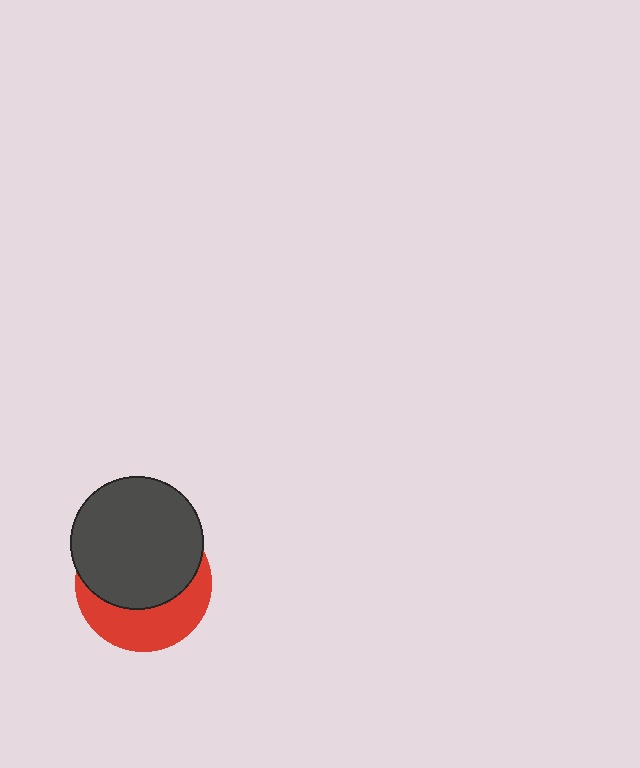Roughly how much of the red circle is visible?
A small part of it is visible (roughly 39%).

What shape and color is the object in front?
The object in front is a dark gray circle.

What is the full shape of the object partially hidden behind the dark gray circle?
The partially hidden object is a red circle.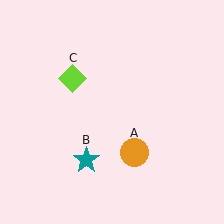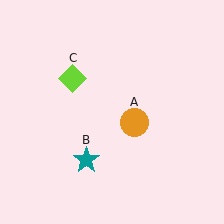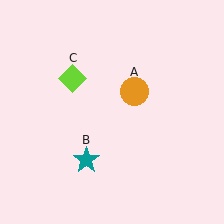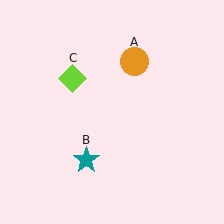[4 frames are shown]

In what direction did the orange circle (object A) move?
The orange circle (object A) moved up.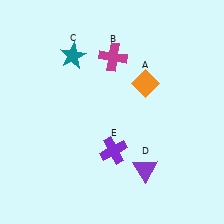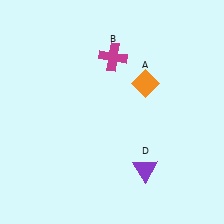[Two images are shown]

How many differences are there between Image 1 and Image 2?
There are 2 differences between the two images.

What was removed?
The teal star (C), the purple cross (E) were removed in Image 2.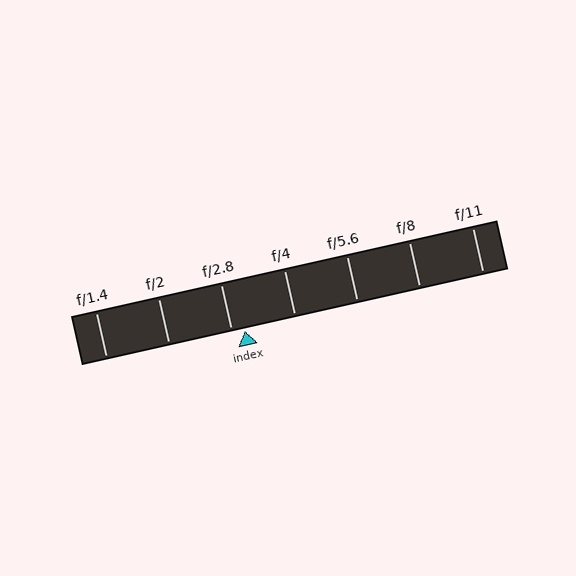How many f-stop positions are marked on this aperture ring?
There are 7 f-stop positions marked.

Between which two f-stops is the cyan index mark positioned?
The index mark is between f/2.8 and f/4.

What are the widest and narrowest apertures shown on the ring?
The widest aperture shown is f/1.4 and the narrowest is f/11.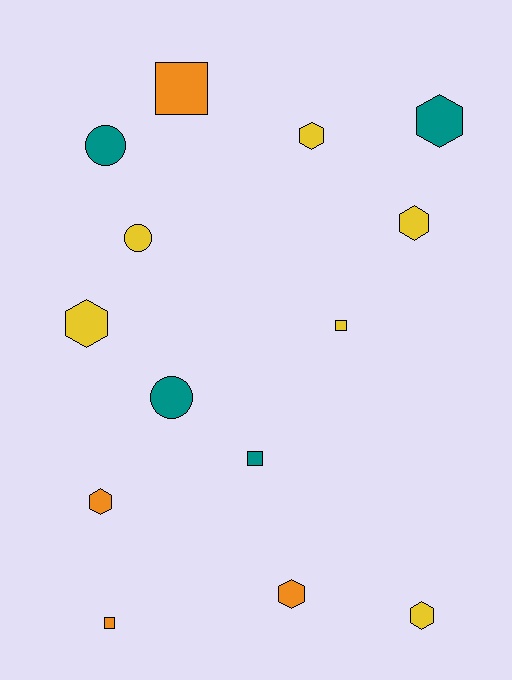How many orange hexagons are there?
There are 2 orange hexagons.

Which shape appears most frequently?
Hexagon, with 7 objects.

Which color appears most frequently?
Yellow, with 6 objects.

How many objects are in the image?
There are 14 objects.